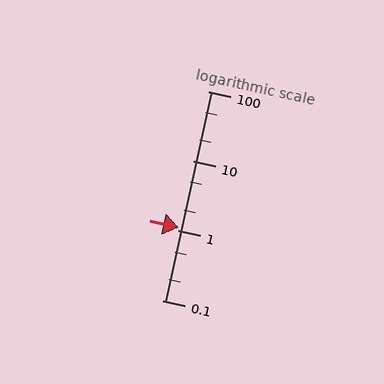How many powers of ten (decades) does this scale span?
The scale spans 3 decades, from 0.1 to 100.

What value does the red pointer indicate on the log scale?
The pointer indicates approximately 1.1.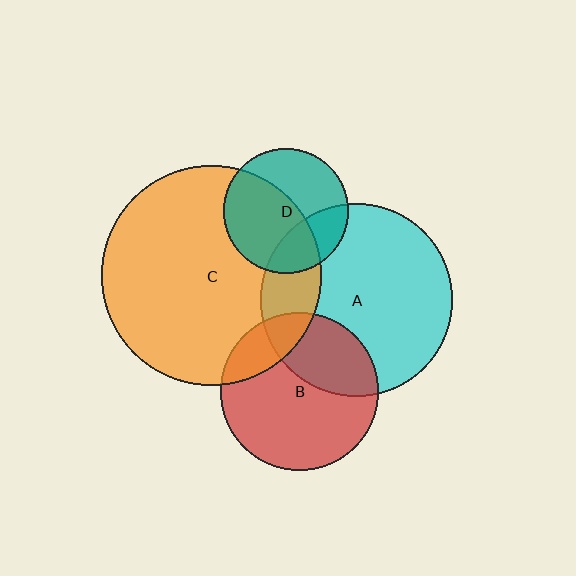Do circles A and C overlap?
Yes.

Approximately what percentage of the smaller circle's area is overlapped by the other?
Approximately 20%.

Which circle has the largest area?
Circle C (orange).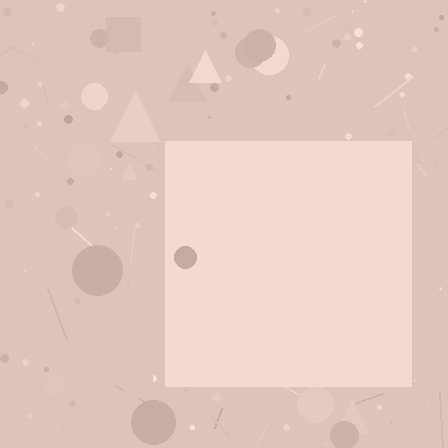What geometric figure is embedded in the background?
A square is embedded in the background.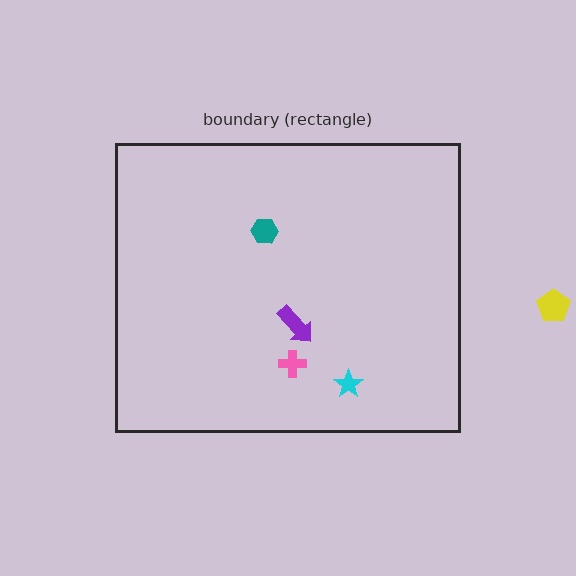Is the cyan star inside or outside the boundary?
Inside.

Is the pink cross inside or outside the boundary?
Inside.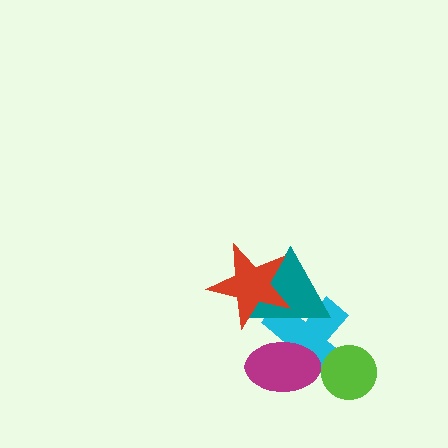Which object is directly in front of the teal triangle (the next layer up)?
The red star is directly in front of the teal triangle.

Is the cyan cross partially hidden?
Yes, it is partially covered by another shape.